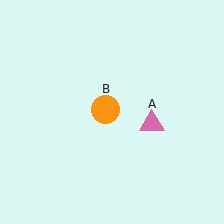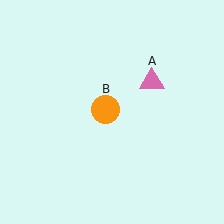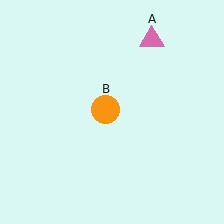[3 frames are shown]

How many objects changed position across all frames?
1 object changed position: pink triangle (object A).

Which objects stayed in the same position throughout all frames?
Orange circle (object B) remained stationary.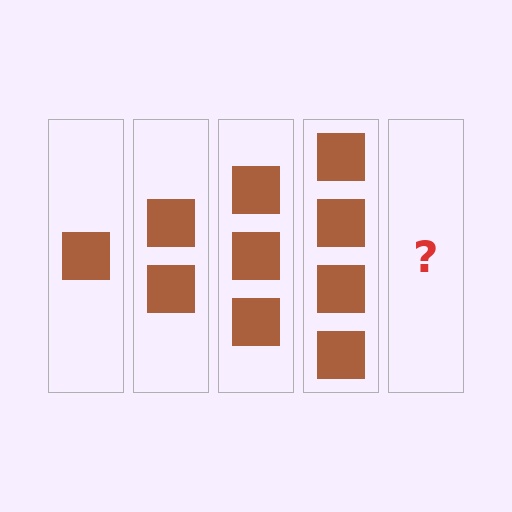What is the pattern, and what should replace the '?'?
The pattern is that each step adds one more square. The '?' should be 5 squares.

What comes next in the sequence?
The next element should be 5 squares.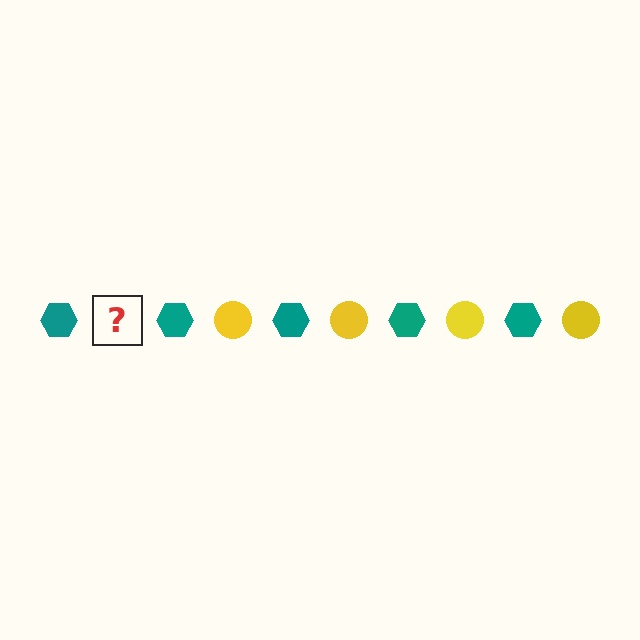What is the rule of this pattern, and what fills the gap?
The rule is that the pattern alternates between teal hexagon and yellow circle. The gap should be filled with a yellow circle.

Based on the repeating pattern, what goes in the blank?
The blank should be a yellow circle.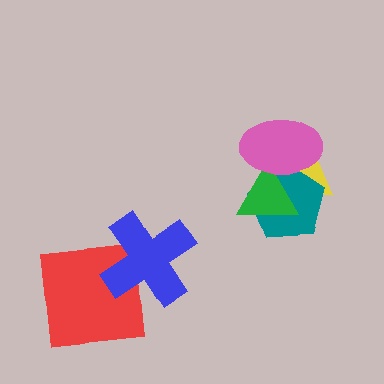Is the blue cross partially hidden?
No, no other shape covers it.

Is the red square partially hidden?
Yes, it is partially covered by another shape.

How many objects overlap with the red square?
1 object overlaps with the red square.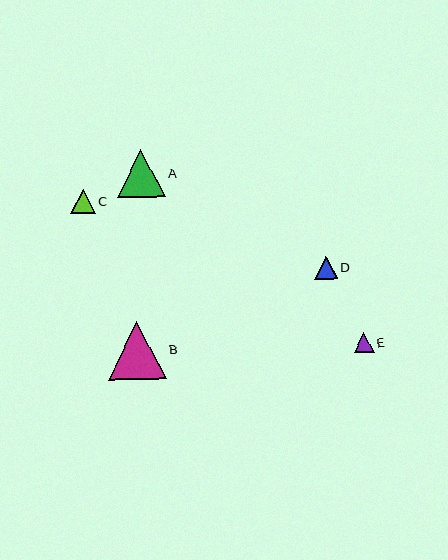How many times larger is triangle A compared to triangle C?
Triangle A is approximately 1.9 times the size of triangle C.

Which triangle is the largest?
Triangle B is the largest with a size of approximately 58 pixels.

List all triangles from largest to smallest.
From largest to smallest: B, A, C, D, E.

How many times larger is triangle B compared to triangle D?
Triangle B is approximately 2.5 times the size of triangle D.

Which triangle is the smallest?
Triangle E is the smallest with a size of approximately 20 pixels.